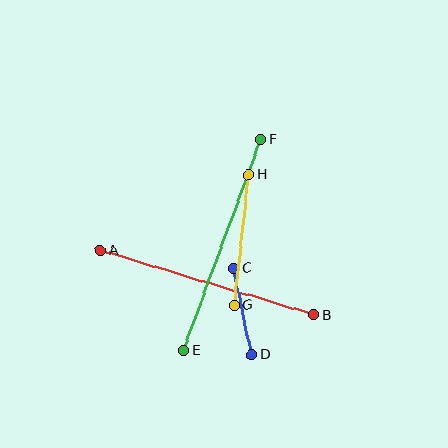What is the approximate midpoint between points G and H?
The midpoint is at approximately (241, 240) pixels.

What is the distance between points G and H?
The distance is approximately 131 pixels.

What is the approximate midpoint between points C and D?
The midpoint is at approximately (243, 311) pixels.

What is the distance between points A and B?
The distance is approximately 223 pixels.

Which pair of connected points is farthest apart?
Points E and F are farthest apart.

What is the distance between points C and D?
The distance is approximately 88 pixels.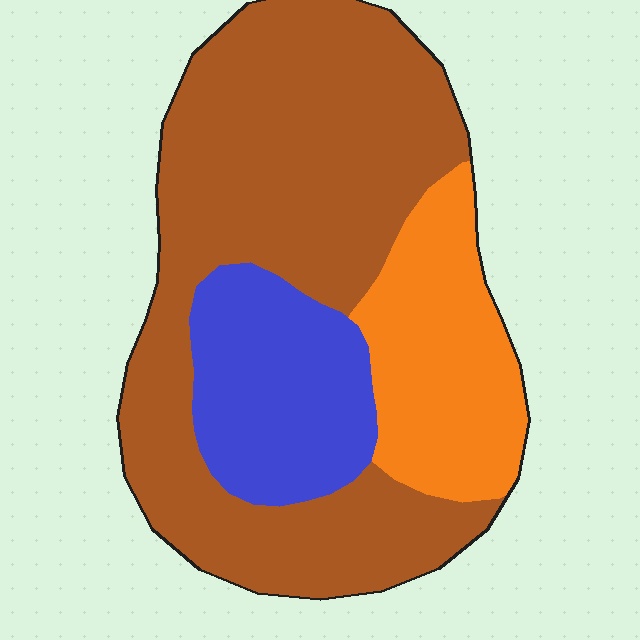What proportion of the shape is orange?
Orange covers about 20% of the shape.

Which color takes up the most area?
Brown, at roughly 60%.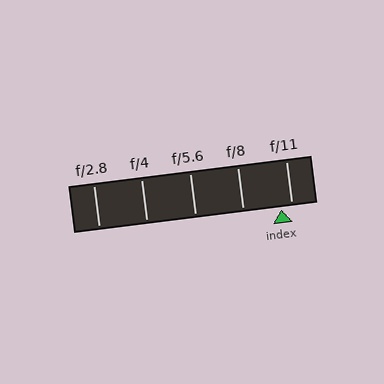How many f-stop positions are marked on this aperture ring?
There are 5 f-stop positions marked.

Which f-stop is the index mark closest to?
The index mark is closest to f/11.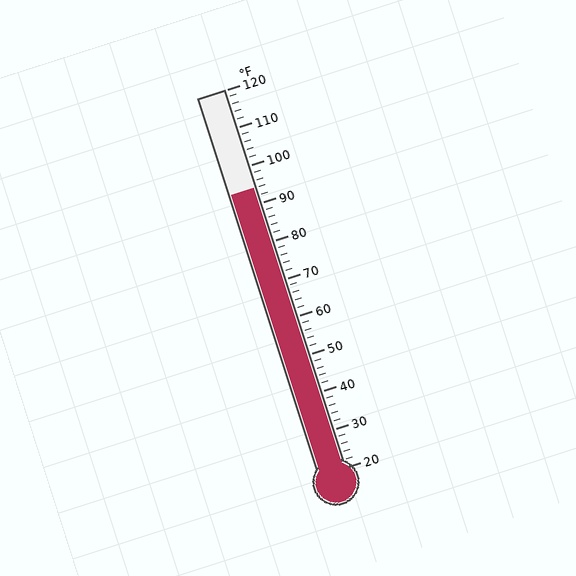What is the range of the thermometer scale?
The thermometer scale ranges from 20°F to 120°F.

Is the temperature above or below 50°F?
The temperature is above 50°F.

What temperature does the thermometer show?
The thermometer shows approximately 94°F.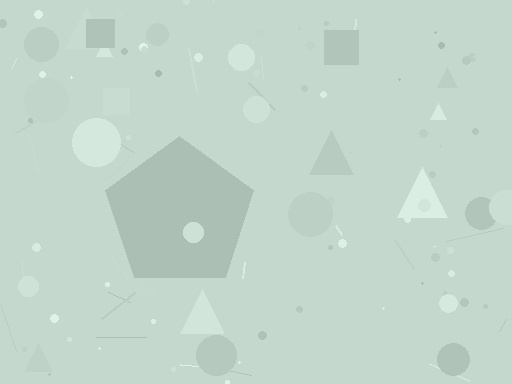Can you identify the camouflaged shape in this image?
The camouflaged shape is a pentagon.